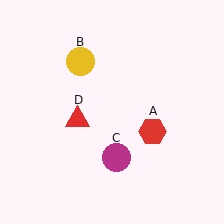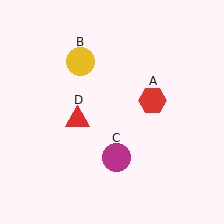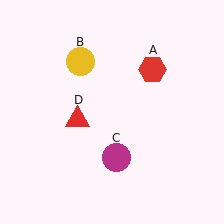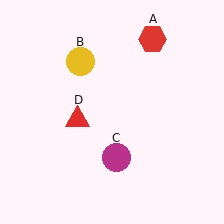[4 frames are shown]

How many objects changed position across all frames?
1 object changed position: red hexagon (object A).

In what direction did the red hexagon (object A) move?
The red hexagon (object A) moved up.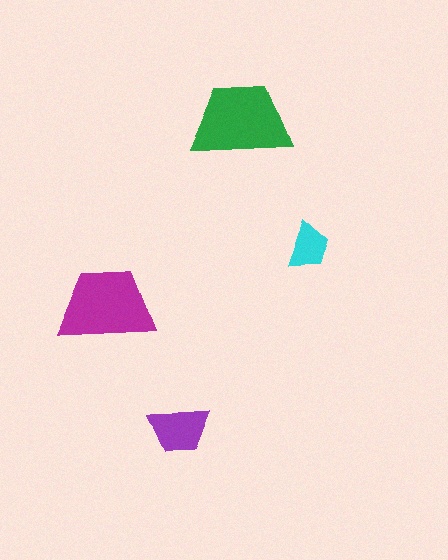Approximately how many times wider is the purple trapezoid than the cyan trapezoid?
About 1.5 times wider.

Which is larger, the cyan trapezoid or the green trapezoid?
The green one.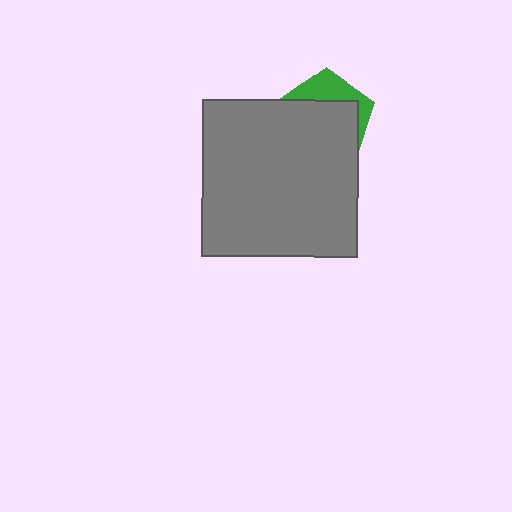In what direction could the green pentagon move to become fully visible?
The green pentagon could move up. That would shift it out from behind the gray square entirely.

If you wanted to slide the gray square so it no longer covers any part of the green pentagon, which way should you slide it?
Slide it down — that is the most direct way to separate the two shapes.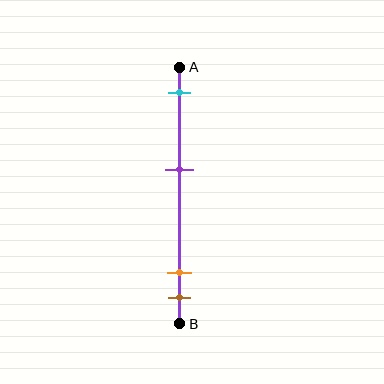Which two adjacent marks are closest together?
The orange and brown marks are the closest adjacent pair.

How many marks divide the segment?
There are 4 marks dividing the segment.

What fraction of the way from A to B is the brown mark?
The brown mark is approximately 90% (0.9) of the way from A to B.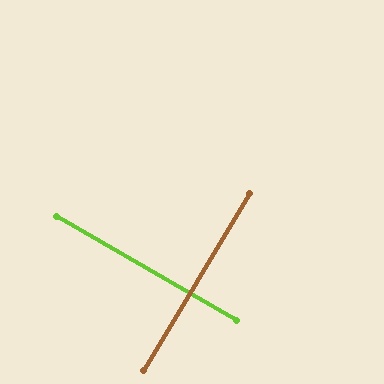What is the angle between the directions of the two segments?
Approximately 89 degrees.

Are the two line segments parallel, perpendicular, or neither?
Perpendicular — they meet at approximately 89°.